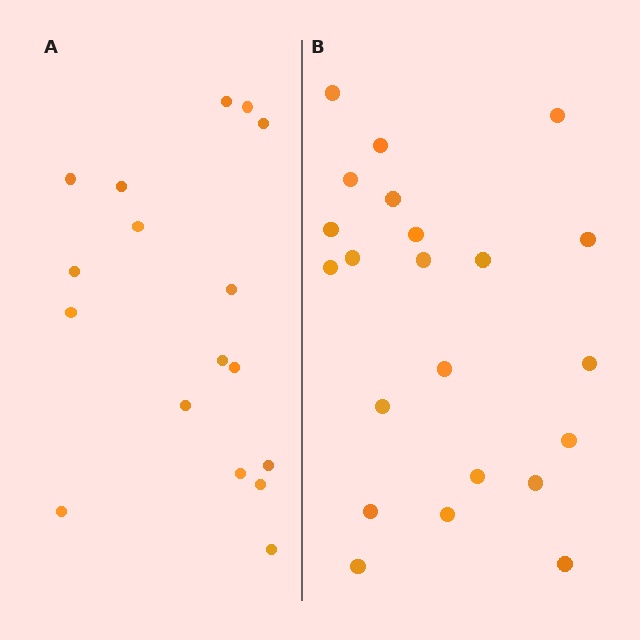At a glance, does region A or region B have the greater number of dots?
Region B (the right region) has more dots.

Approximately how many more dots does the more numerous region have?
Region B has about 5 more dots than region A.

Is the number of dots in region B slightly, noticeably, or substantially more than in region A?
Region B has noticeably more, but not dramatically so. The ratio is roughly 1.3 to 1.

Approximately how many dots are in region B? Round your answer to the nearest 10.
About 20 dots. (The exact count is 22, which rounds to 20.)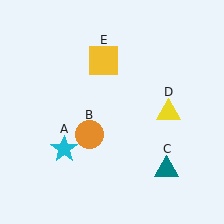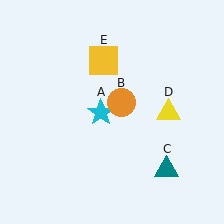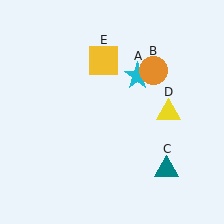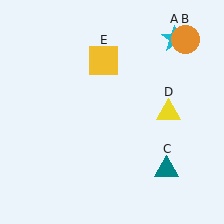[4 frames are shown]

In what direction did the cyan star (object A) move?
The cyan star (object A) moved up and to the right.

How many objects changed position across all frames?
2 objects changed position: cyan star (object A), orange circle (object B).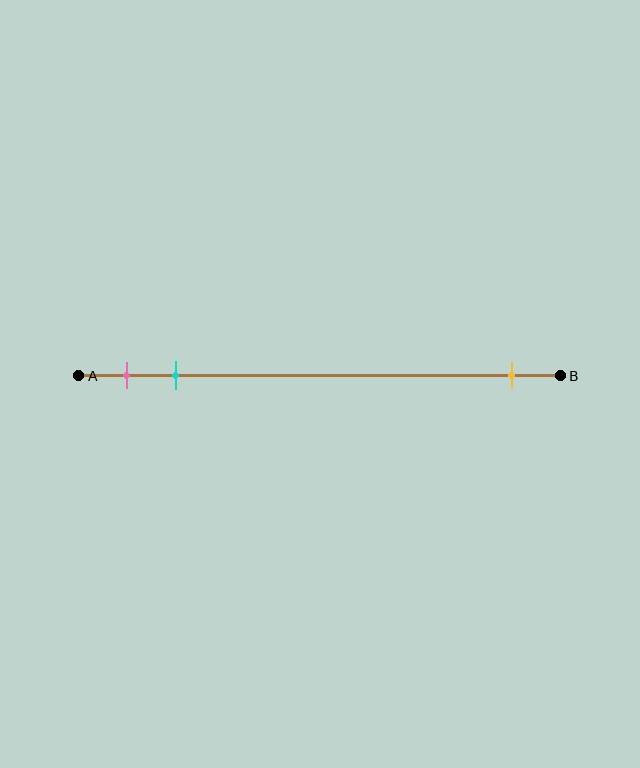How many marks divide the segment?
There are 3 marks dividing the segment.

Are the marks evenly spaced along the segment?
No, the marks are not evenly spaced.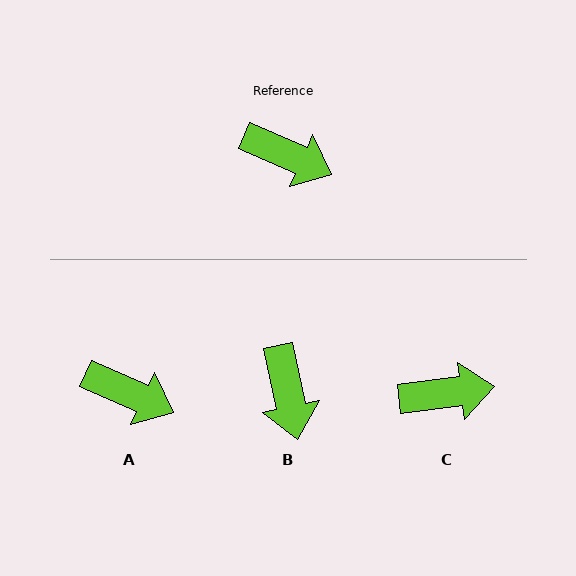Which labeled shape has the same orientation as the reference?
A.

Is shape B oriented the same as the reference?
No, it is off by about 54 degrees.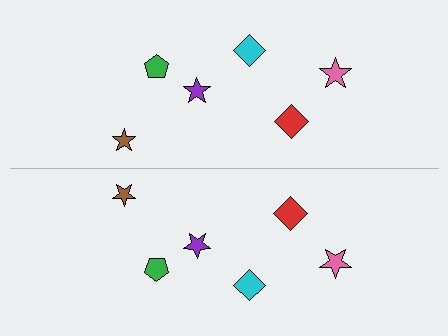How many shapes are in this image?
There are 12 shapes in this image.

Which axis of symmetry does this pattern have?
The pattern has a horizontal axis of symmetry running through the center of the image.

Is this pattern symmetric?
Yes, this pattern has bilateral (reflection) symmetry.